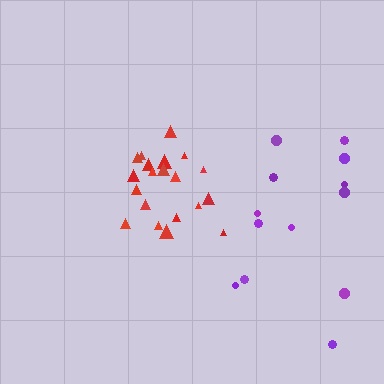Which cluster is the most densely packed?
Red.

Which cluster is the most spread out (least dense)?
Purple.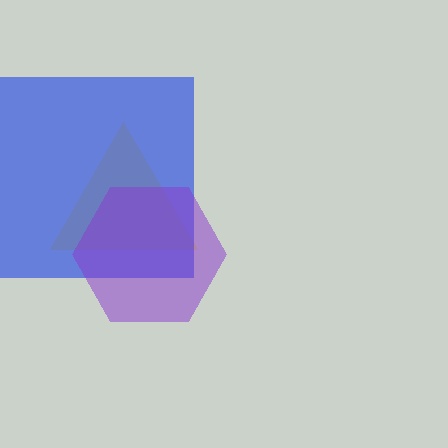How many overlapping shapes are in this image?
There are 3 overlapping shapes in the image.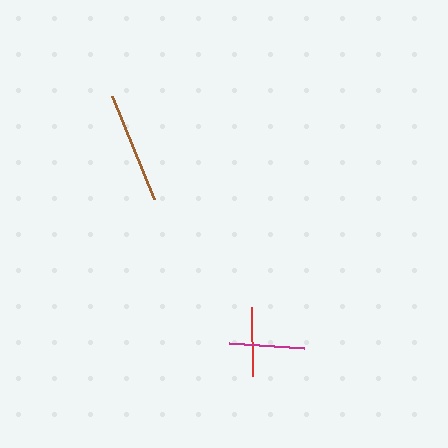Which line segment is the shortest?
The red line is the shortest at approximately 69 pixels.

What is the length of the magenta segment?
The magenta segment is approximately 75 pixels long.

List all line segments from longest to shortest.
From longest to shortest: brown, magenta, red.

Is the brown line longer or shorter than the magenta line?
The brown line is longer than the magenta line.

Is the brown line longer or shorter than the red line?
The brown line is longer than the red line.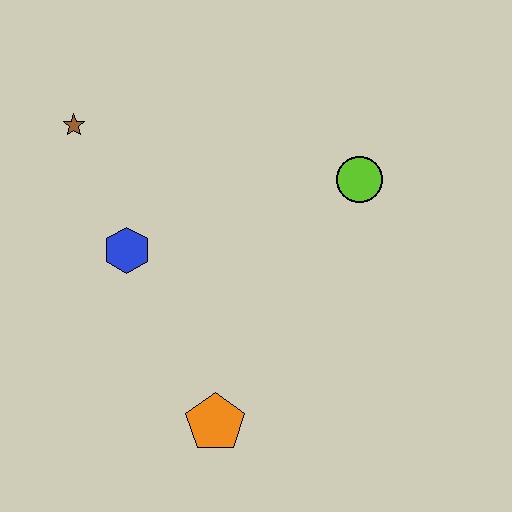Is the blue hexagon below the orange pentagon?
No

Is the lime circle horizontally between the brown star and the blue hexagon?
No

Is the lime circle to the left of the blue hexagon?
No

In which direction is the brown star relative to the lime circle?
The brown star is to the left of the lime circle.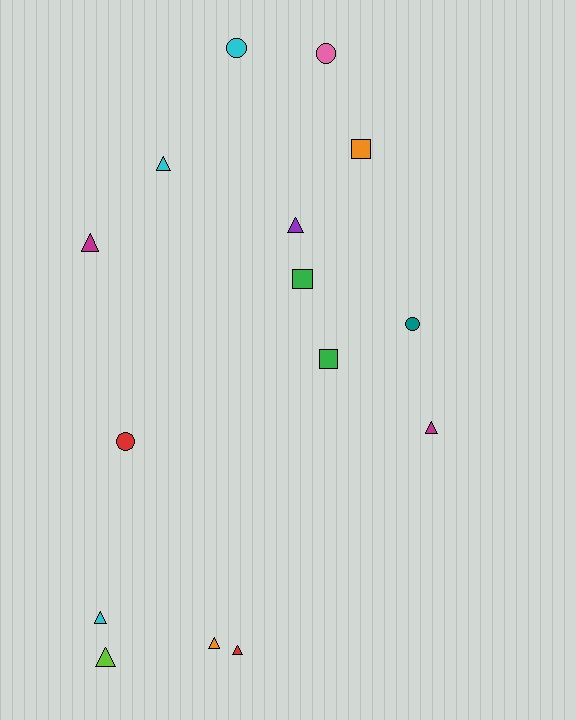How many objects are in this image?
There are 15 objects.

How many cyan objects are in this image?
There are 3 cyan objects.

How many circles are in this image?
There are 4 circles.